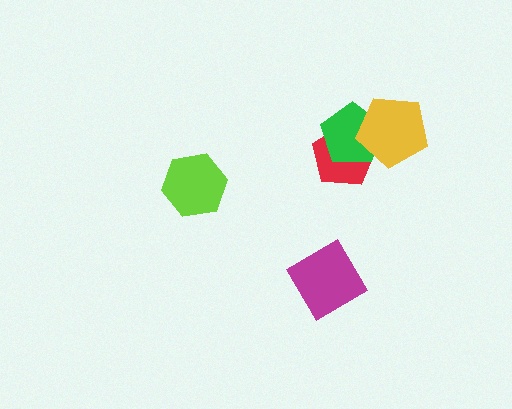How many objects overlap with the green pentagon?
2 objects overlap with the green pentagon.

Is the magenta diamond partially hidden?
No, no other shape covers it.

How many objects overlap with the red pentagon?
2 objects overlap with the red pentagon.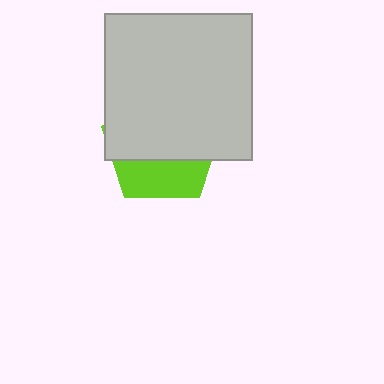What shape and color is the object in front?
The object in front is a light gray square.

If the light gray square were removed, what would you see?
You would see the complete lime pentagon.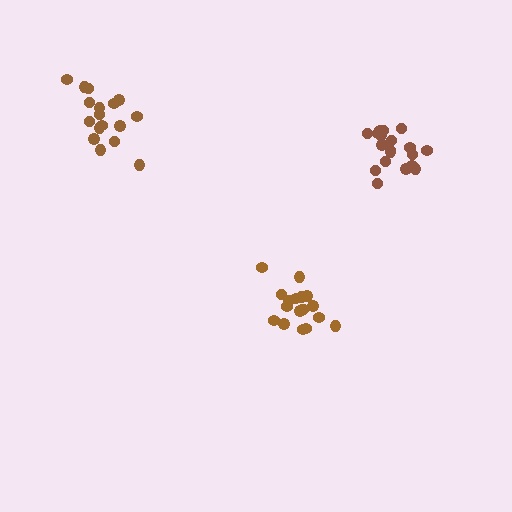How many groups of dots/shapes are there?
There are 3 groups.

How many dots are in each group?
Group 1: 18 dots, Group 2: 17 dots, Group 3: 19 dots (54 total).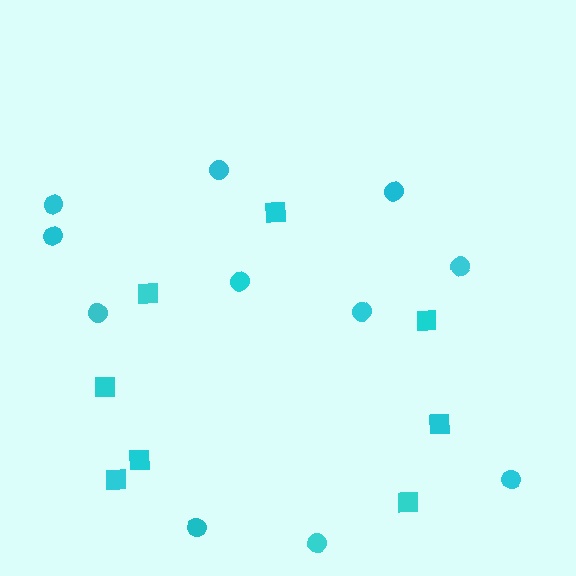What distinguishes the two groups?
There are 2 groups: one group of circles (11) and one group of squares (8).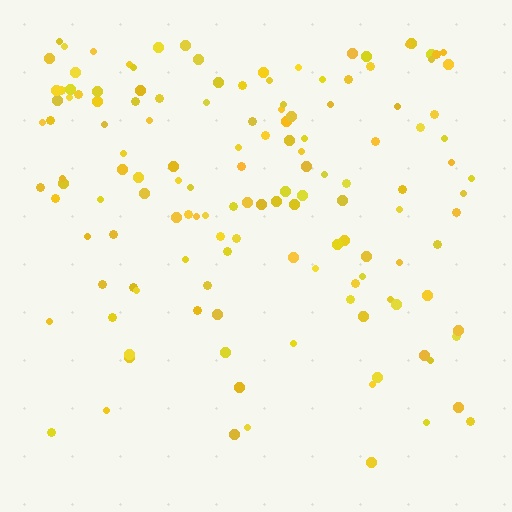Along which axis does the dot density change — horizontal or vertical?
Vertical.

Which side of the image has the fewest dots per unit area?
The bottom.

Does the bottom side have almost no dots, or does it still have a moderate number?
Still a moderate number, just noticeably fewer than the top.